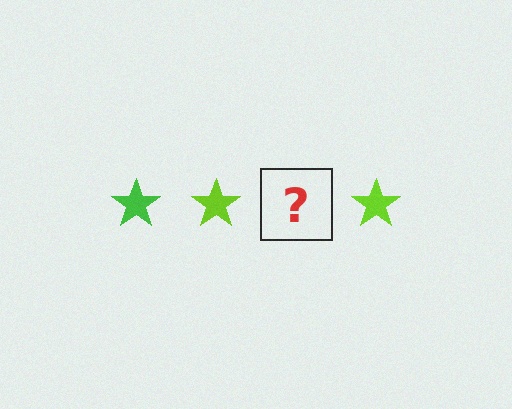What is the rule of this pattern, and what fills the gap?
The rule is that the pattern cycles through green, lime stars. The gap should be filled with a green star.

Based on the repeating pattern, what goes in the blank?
The blank should be a green star.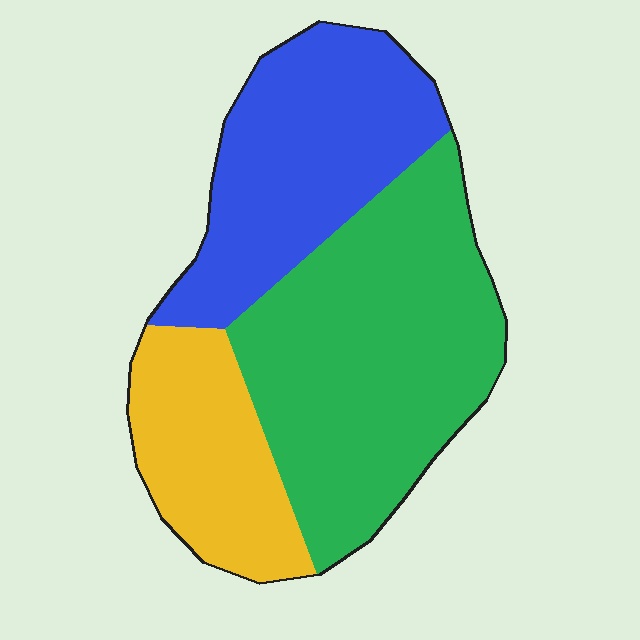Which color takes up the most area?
Green, at roughly 45%.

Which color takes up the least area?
Yellow, at roughly 20%.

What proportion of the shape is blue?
Blue covers 32% of the shape.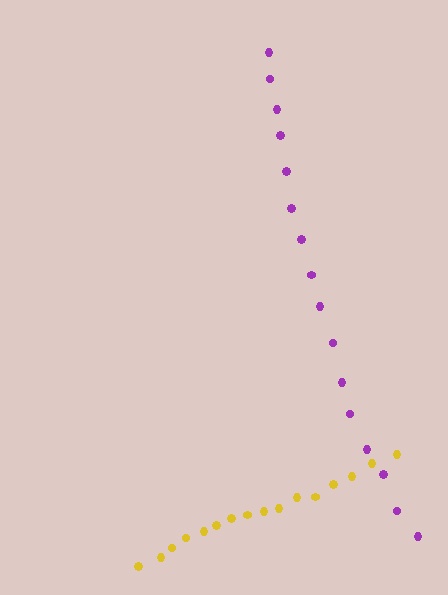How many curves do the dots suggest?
There are 2 distinct paths.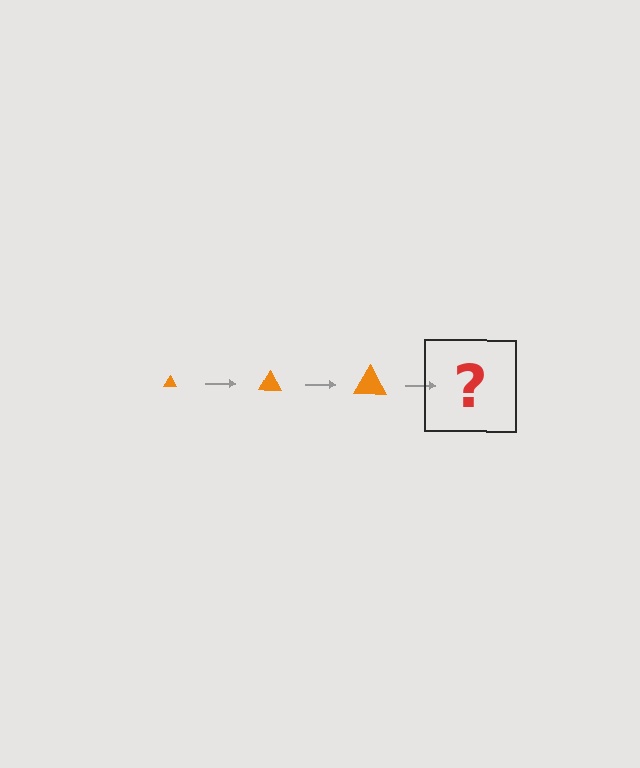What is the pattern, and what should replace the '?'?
The pattern is that the triangle gets progressively larger each step. The '?' should be an orange triangle, larger than the previous one.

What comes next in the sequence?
The next element should be an orange triangle, larger than the previous one.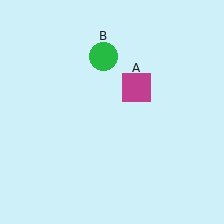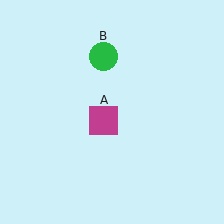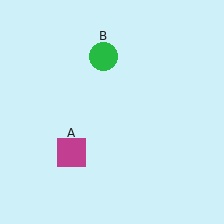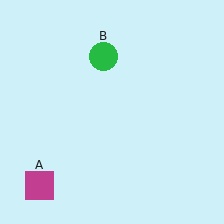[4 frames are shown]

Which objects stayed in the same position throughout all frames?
Green circle (object B) remained stationary.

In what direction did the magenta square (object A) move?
The magenta square (object A) moved down and to the left.